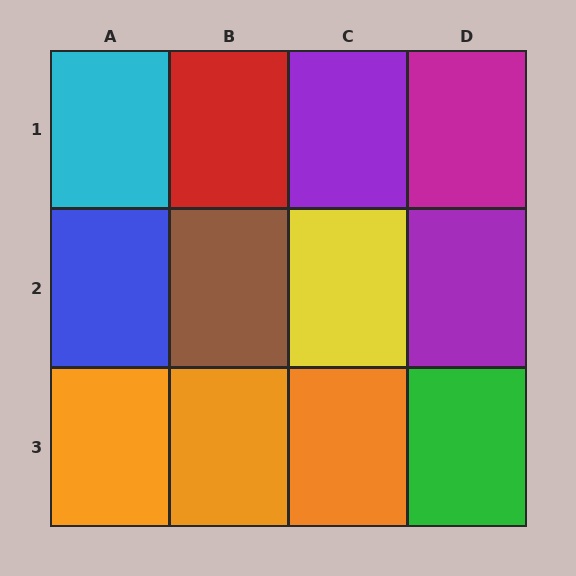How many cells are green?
1 cell is green.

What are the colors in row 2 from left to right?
Blue, brown, yellow, purple.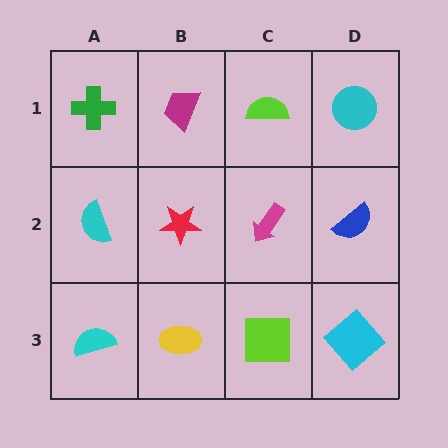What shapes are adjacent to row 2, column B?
A magenta trapezoid (row 1, column B), a yellow ellipse (row 3, column B), a cyan semicircle (row 2, column A), a magenta arrow (row 2, column C).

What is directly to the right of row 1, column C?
A cyan circle.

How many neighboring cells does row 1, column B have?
3.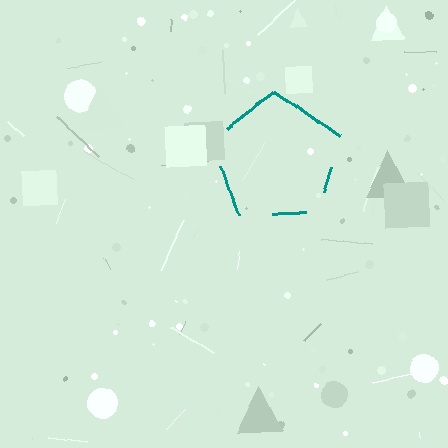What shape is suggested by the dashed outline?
The dashed outline suggests a pentagon.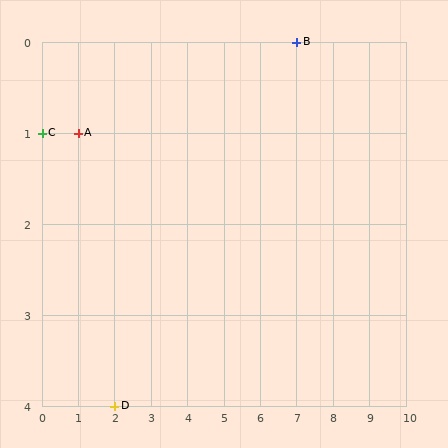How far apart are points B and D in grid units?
Points B and D are 5 columns and 4 rows apart (about 6.4 grid units diagonally).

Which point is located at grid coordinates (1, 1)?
Point A is at (1, 1).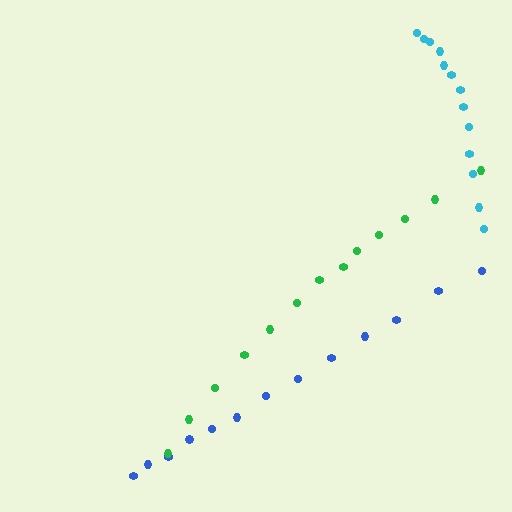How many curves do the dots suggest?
There are 3 distinct paths.